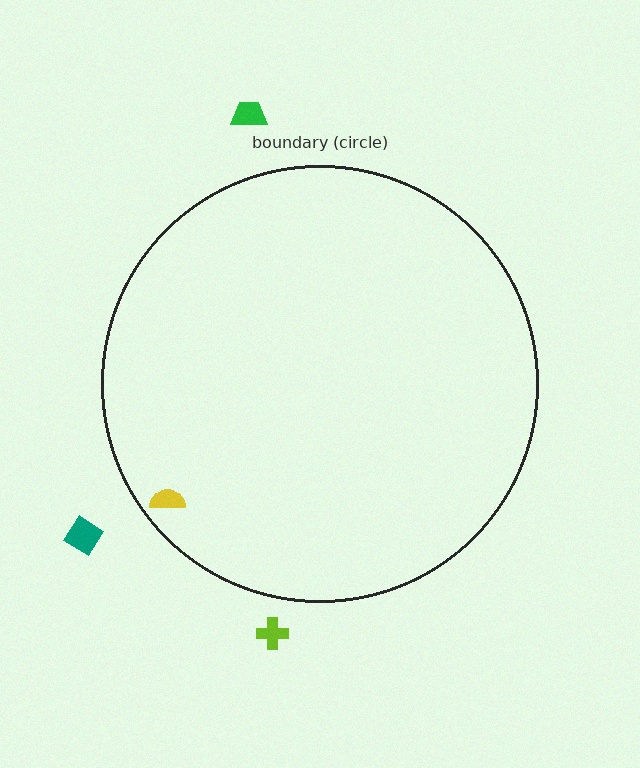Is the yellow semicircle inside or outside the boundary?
Inside.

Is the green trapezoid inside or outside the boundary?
Outside.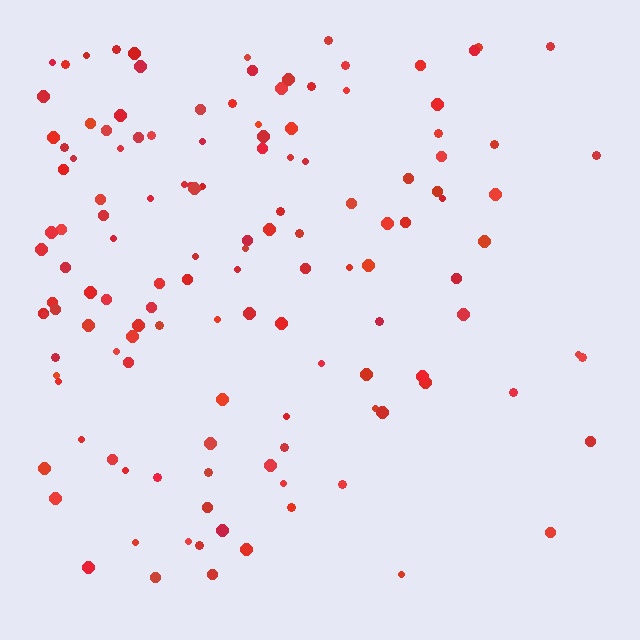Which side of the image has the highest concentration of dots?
The left.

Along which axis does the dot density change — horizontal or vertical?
Horizontal.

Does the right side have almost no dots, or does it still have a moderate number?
Still a moderate number, just noticeably fewer than the left.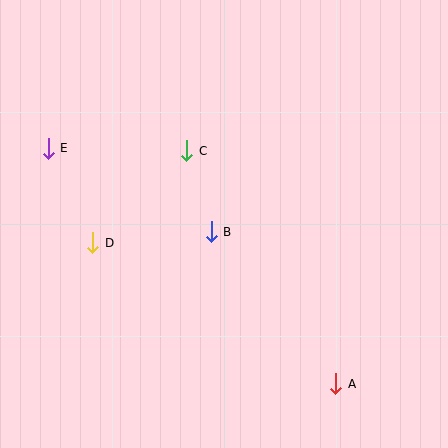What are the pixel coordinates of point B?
Point B is at (211, 232).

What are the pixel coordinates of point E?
Point E is at (48, 148).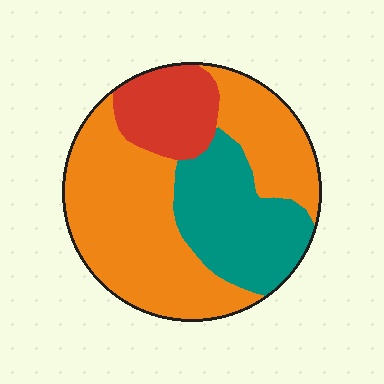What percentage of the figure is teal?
Teal covers roughly 25% of the figure.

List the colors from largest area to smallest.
From largest to smallest: orange, teal, red.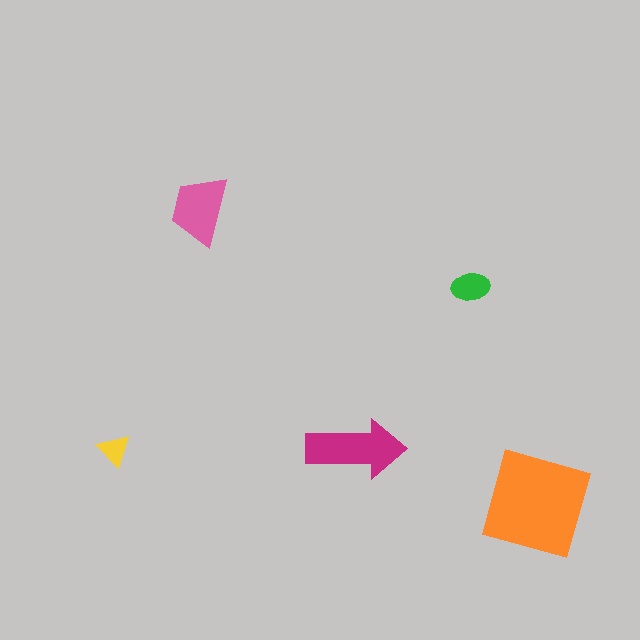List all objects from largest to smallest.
The orange diamond, the magenta arrow, the pink trapezoid, the green ellipse, the yellow triangle.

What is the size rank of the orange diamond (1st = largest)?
1st.